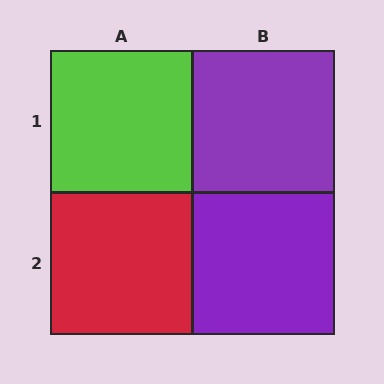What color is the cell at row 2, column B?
Purple.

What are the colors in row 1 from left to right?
Lime, purple.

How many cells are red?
1 cell is red.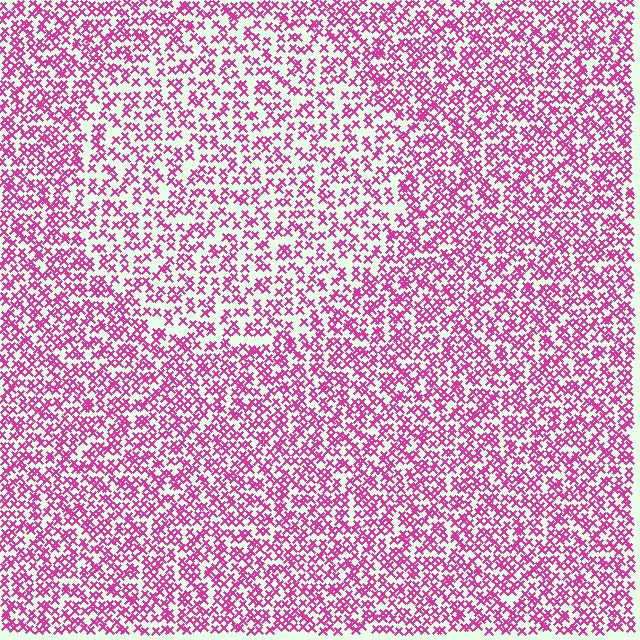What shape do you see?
I see a circle.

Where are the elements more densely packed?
The elements are more densely packed outside the circle boundary.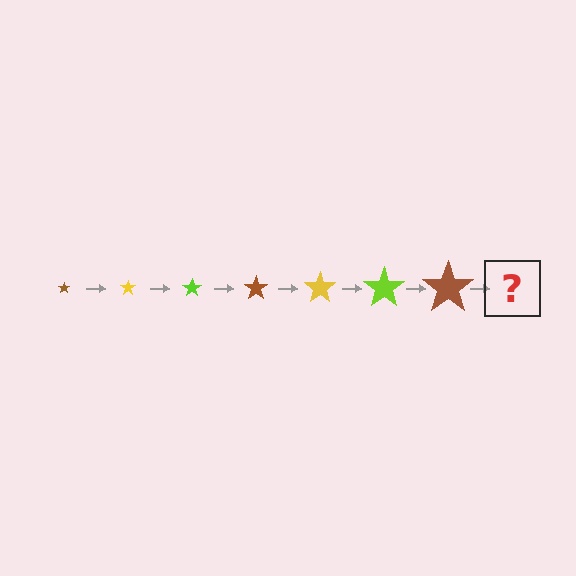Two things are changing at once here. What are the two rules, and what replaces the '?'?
The two rules are that the star grows larger each step and the color cycles through brown, yellow, and lime. The '?' should be a yellow star, larger than the previous one.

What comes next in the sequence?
The next element should be a yellow star, larger than the previous one.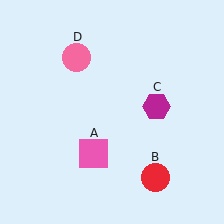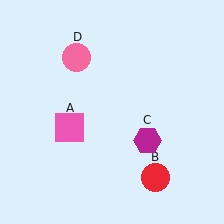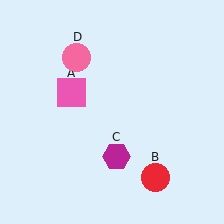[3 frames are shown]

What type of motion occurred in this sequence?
The pink square (object A), magenta hexagon (object C) rotated clockwise around the center of the scene.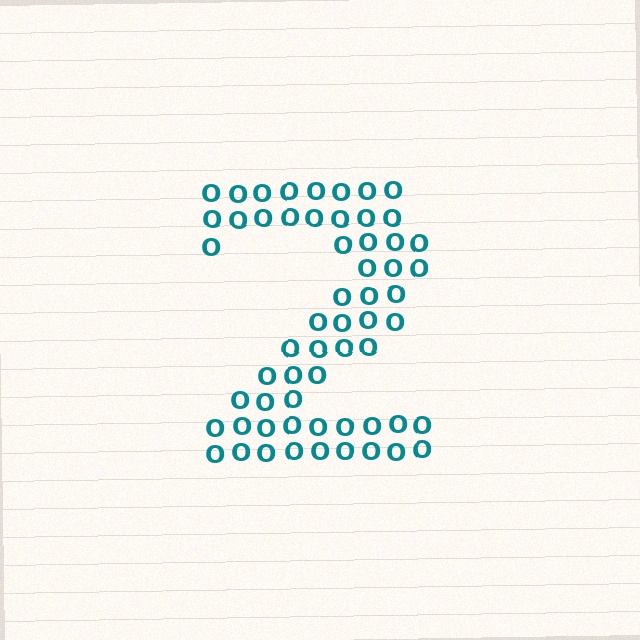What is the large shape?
The large shape is the digit 2.